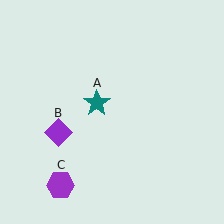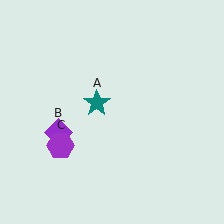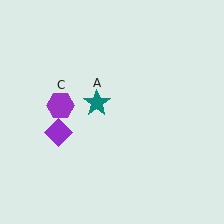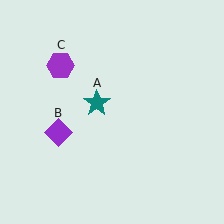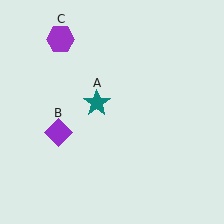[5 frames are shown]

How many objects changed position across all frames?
1 object changed position: purple hexagon (object C).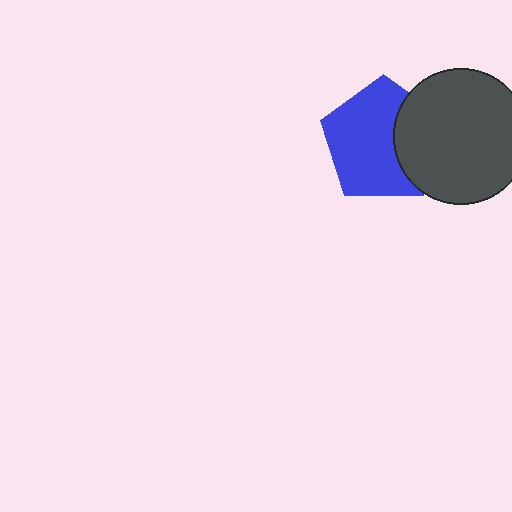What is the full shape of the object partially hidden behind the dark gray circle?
The partially hidden object is a blue pentagon.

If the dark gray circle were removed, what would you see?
You would see the complete blue pentagon.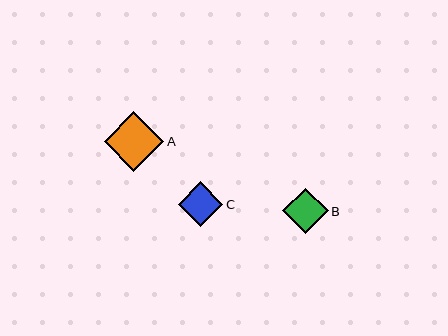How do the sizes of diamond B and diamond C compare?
Diamond B and diamond C are approximately the same size.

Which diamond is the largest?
Diamond A is the largest with a size of approximately 60 pixels.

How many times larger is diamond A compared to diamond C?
Diamond A is approximately 1.3 times the size of diamond C.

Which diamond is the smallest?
Diamond C is the smallest with a size of approximately 45 pixels.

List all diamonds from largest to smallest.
From largest to smallest: A, B, C.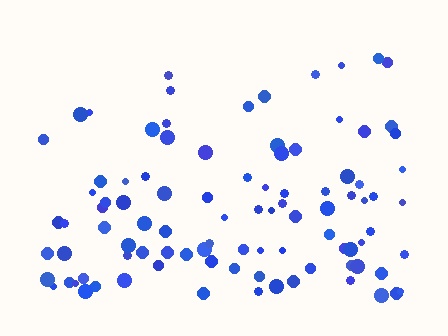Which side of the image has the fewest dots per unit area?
The top.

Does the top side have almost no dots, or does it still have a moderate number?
Still a moderate number, just noticeably fewer than the bottom.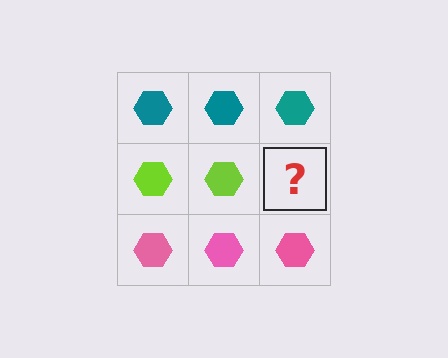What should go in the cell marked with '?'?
The missing cell should contain a lime hexagon.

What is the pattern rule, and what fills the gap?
The rule is that each row has a consistent color. The gap should be filled with a lime hexagon.